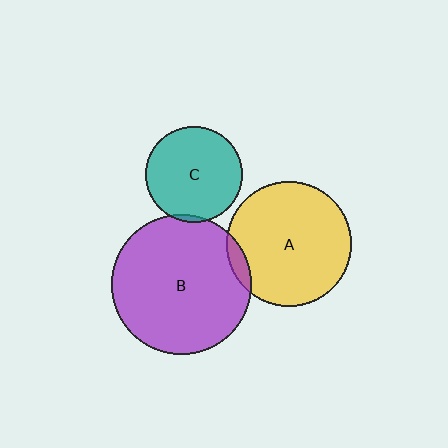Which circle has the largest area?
Circle B (purple).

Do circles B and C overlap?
Yes.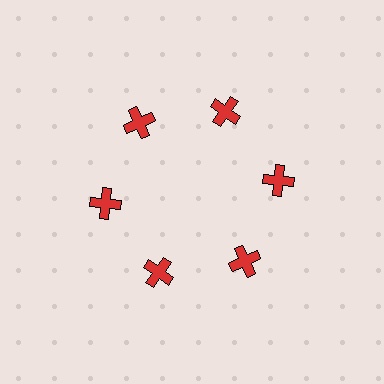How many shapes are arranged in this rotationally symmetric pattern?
There are 6 shapes, arranged in 6 groups of 1.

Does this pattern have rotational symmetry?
Yes, this pattern has 6-fold rotational symmetry. It looks the same after rotating 60 degrees around the center.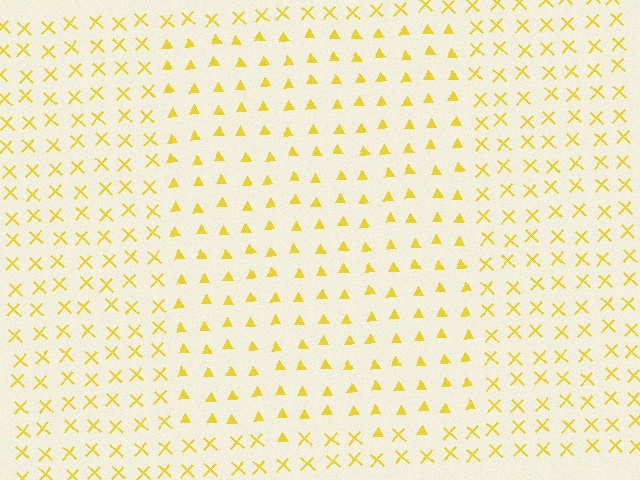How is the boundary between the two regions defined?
The boundary is defined by a change in element shape: triangles inside vs. X marks outside. All elements share the same color and spacing.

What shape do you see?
I see a rectangle.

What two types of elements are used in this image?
The image uses triangles inside the rectangle region and X marks outside it.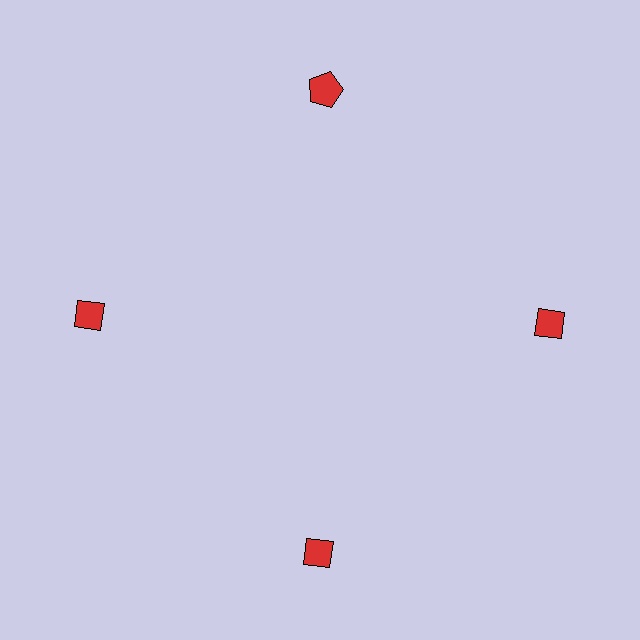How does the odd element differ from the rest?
It has a different shape: pentagon instead of diamond.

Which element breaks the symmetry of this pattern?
The red pentagon at roughly the 12 o'clock position breaks the symmetry. All other shapes are red diamonds.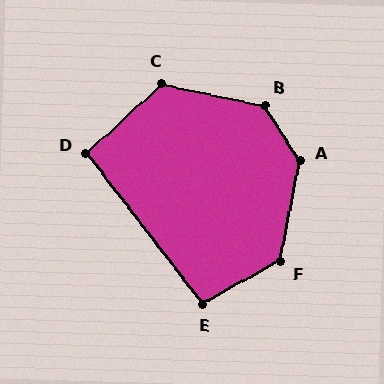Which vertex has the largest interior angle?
A, at approximately 136 degrees.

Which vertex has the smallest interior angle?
D, at approximately 95 degrees.